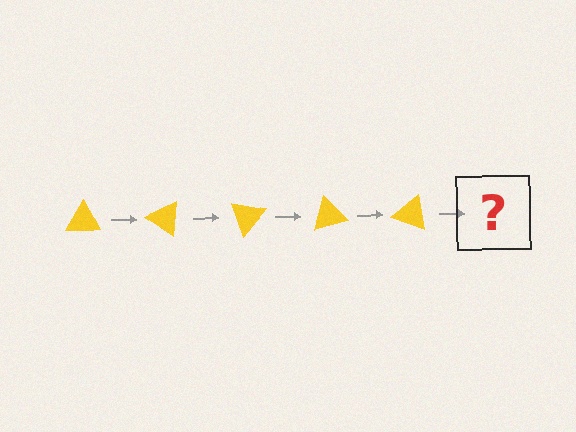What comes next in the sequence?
The next element should be a yellow triangle rotated 175 degrees.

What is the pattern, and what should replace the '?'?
The pattern is that the triangle rotates 35 degrees each step. The '?' should be a yellow triangle rotated 175 degrees.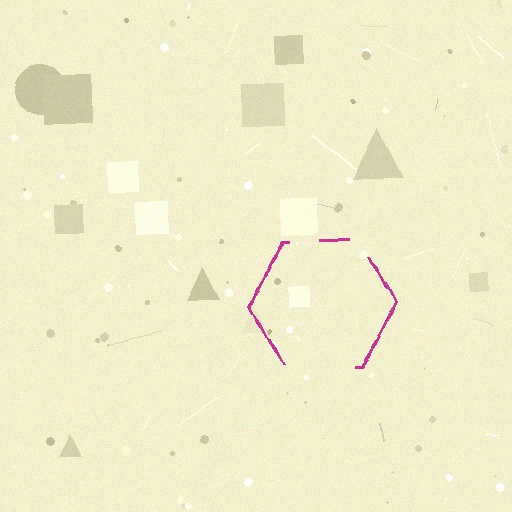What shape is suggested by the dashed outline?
The dashed outline suggests a hexagon.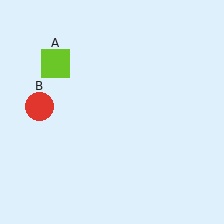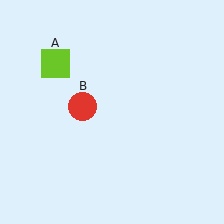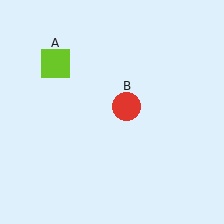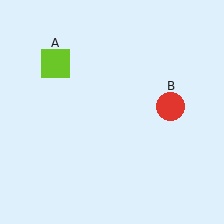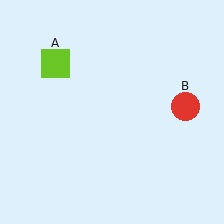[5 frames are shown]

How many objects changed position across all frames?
1 object changed position: red circle (object B).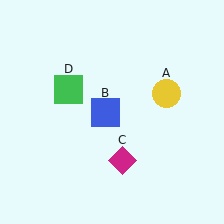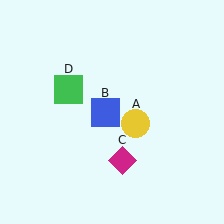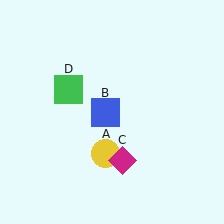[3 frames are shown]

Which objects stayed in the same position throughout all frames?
Blue square (object B) and magenta diamond (object C) and green square (object D) remained stationary.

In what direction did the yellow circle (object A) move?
The yellow circle (object A) moved down and to the left.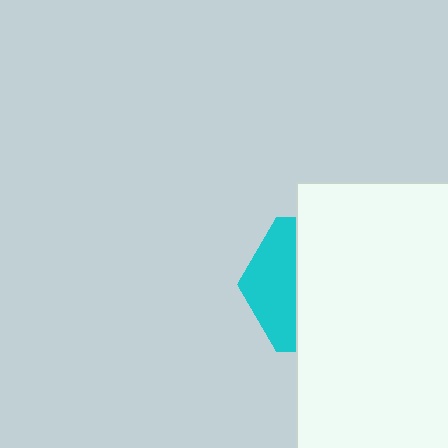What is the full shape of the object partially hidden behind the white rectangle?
The partially hidden object is a cyan hexagon.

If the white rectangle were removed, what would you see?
You would see the complete cyan hexagon.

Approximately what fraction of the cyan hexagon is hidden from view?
Roughly 67% of the cyan hexagon is hidden behind the white rectangle.